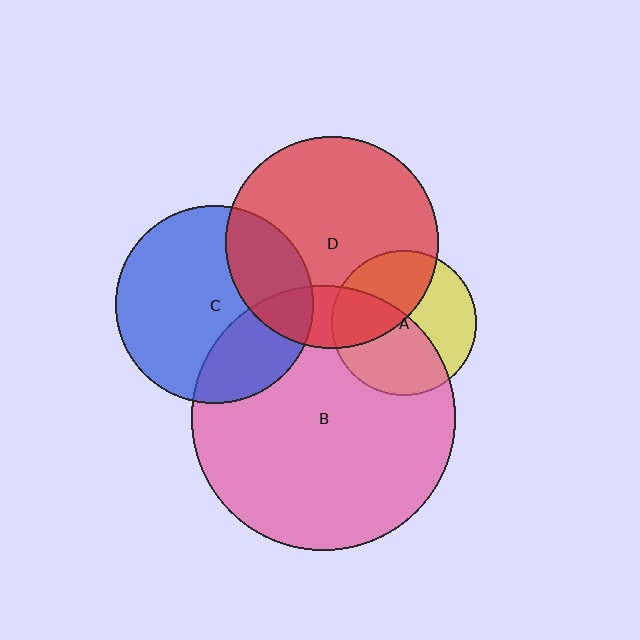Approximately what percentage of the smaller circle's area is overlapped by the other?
Approximately 25%.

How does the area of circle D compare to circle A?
Approximately 2.2 times.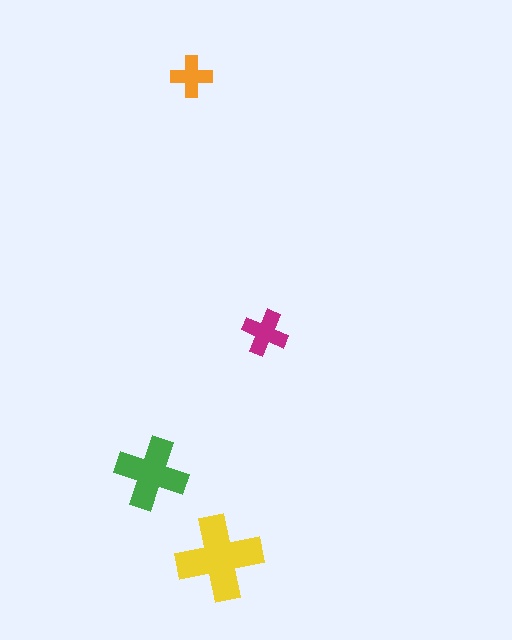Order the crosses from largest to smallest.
the yellow one, the green one, the magenta one, the orange one.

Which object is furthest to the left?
The green cross is leftmost.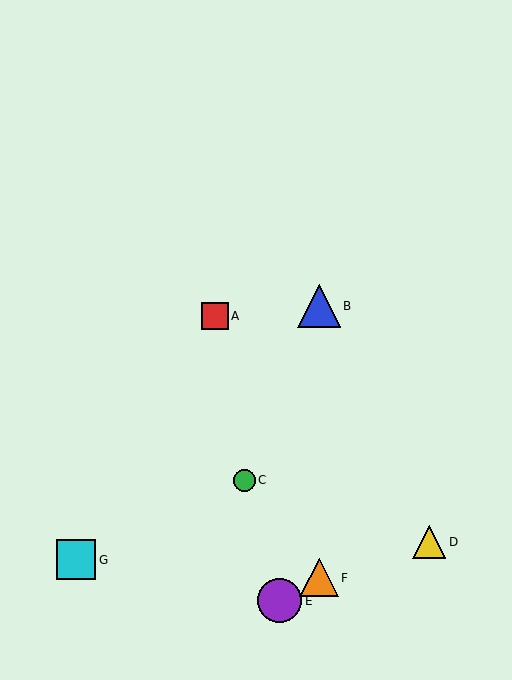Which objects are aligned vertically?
Objects B, F are aligned vertically.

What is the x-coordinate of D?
Object D is at x≈429.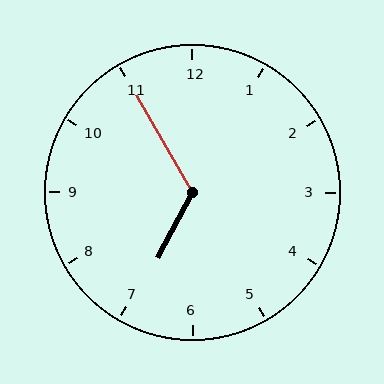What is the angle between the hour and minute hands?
Approximately 122 degrees.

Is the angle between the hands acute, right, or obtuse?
It is obtuse.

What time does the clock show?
6:55.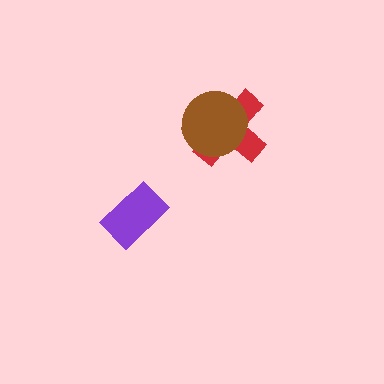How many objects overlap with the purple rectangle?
0 objects overlap with the purple rectangle.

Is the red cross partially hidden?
Yes, it is partially covered by another shape.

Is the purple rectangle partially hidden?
No, no other shape covers it.